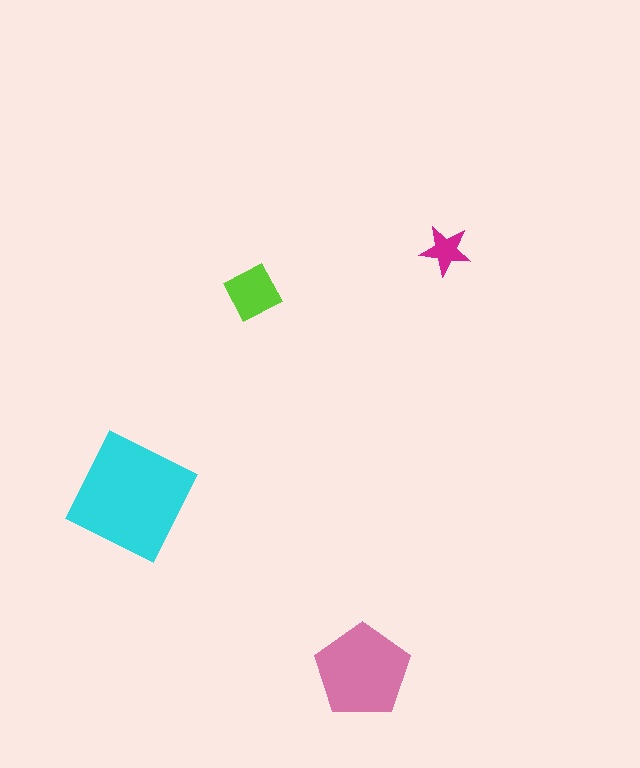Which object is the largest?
The cyan square.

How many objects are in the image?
There are 4 objects in the image.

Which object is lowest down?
The pink pentagon is bottommost.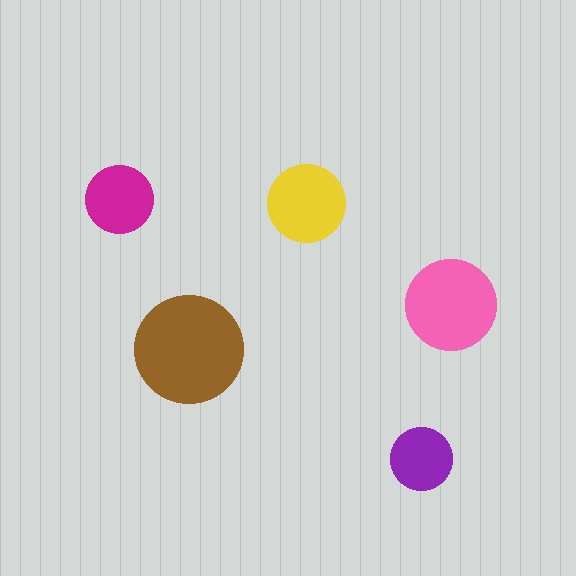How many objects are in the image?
There are 5 objects in the image.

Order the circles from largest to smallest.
the brown one, the pink one, the yellow one, the magenta one, the purple one.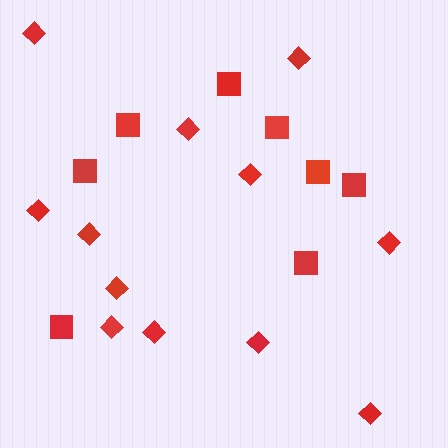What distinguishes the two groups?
There are 2 groups: one group of diamonds (12) and one group of squares (8).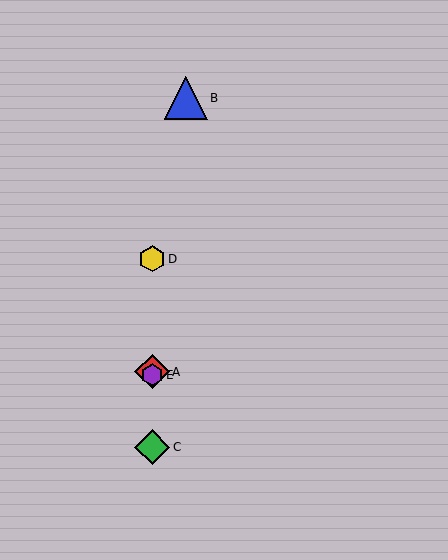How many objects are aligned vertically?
4 objects (A, C, D, E) are aligned vertically.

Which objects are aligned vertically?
Objects A, C, D, E are aligned vertically.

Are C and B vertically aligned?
No, C is at x≈152 and B is at x≈186.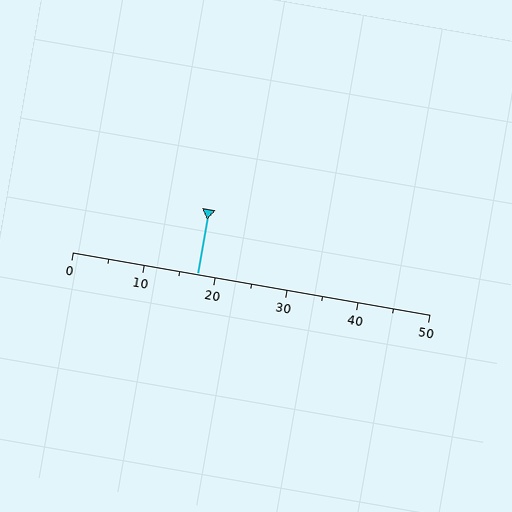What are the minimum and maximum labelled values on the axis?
The axis runs from 0 to 50.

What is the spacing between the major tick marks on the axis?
The major ticks are spaced 10 apart.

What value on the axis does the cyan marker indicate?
The marker indicates approximately 17.5.